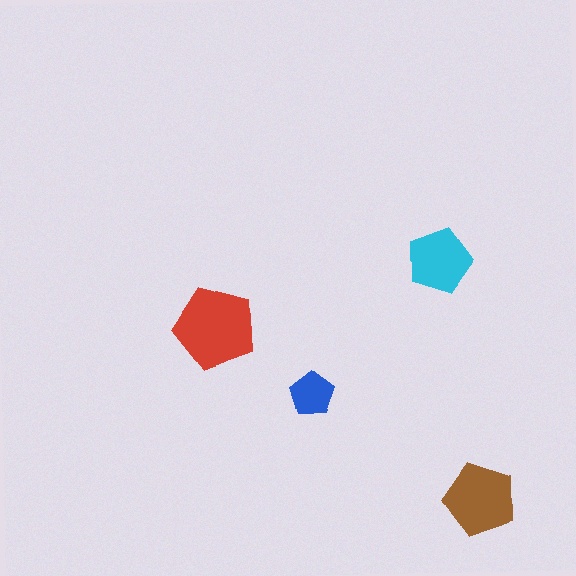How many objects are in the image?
There are 4 objects in the image.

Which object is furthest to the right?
The brown pentagon is rightmost.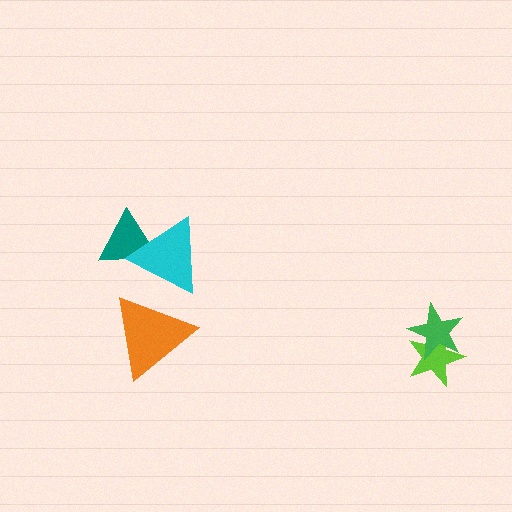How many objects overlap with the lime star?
1 object overlaps with the lime star.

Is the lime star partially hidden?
Yes, it is partially covered by another shape.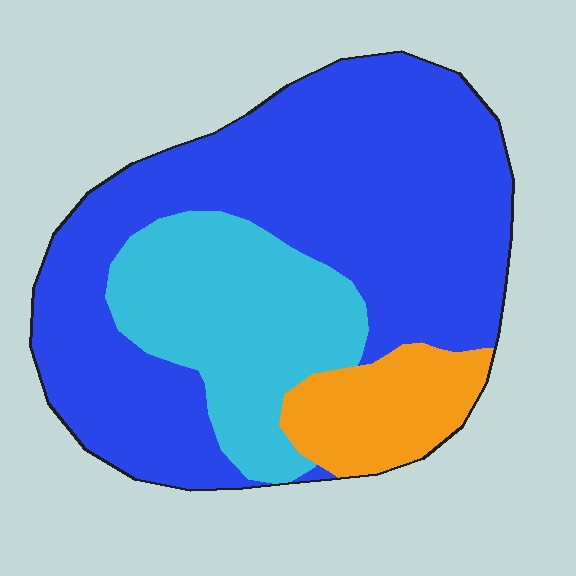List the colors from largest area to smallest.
From largest to smallest: blue, cyan, orange.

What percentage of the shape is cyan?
Cyan covers around 25% of the shape.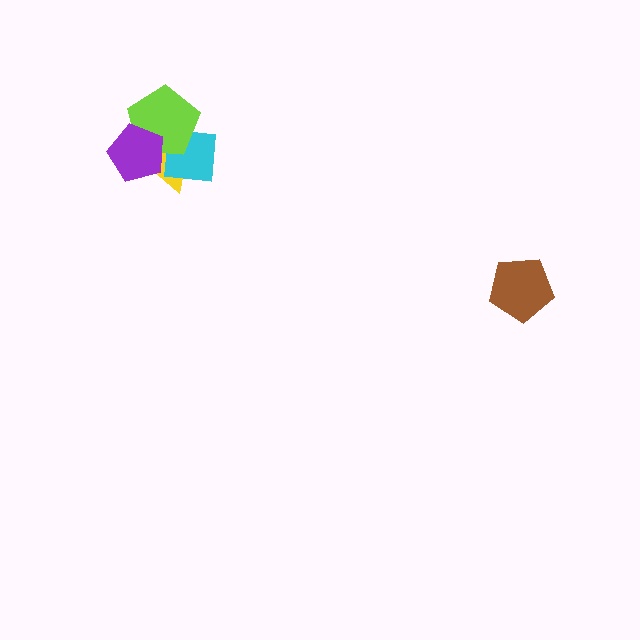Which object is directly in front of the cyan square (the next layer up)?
The lime pentagon is directly in front of the cyan square.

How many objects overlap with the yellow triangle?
3 objects overlap with the yellow triangle.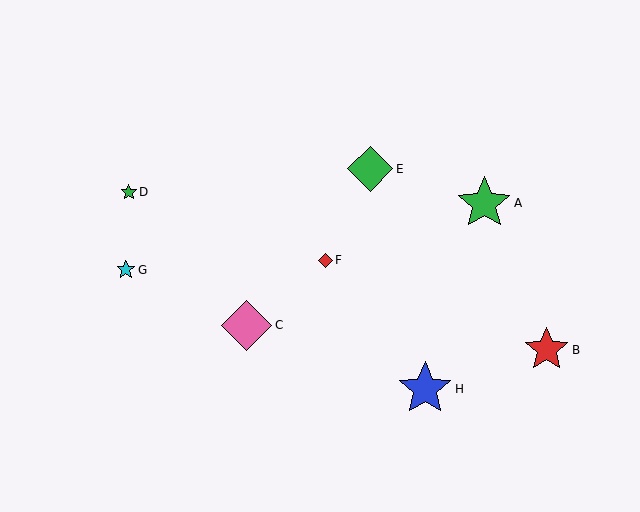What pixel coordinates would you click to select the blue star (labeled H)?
Click at (425, 389) to select the blue star H.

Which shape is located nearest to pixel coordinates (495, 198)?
The green star (labeled A) at (484, 203) is nearest to that location.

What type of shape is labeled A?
Shape A is a green star.